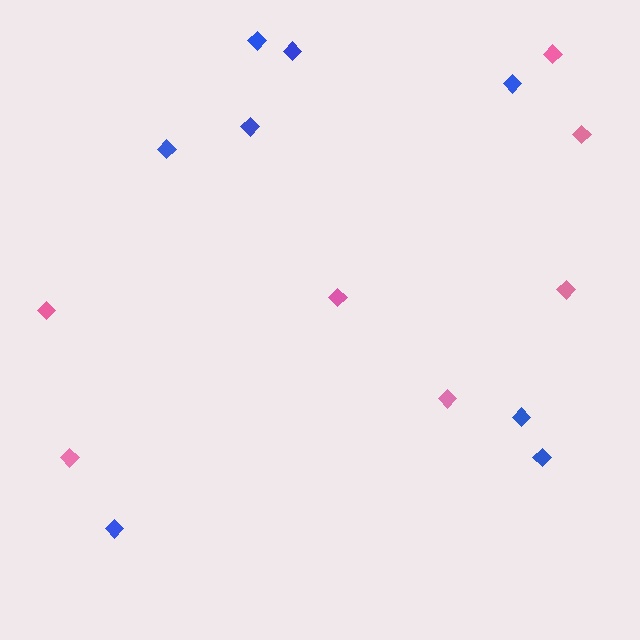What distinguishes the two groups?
There are 2 groups: one group of pink diamonds (7) and one group of blue diamonds (8).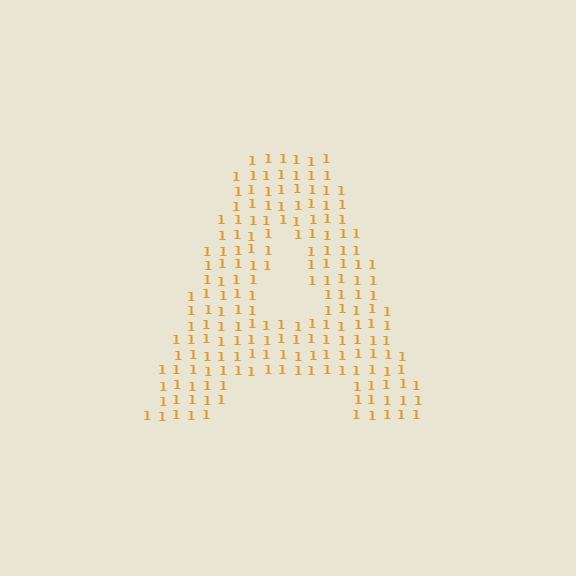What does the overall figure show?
The overall figure shows the letter A.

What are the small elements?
The small elements are digit 1's.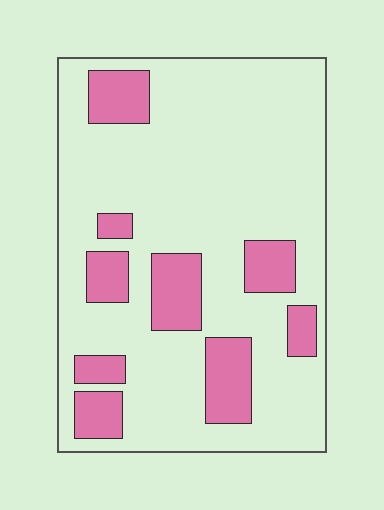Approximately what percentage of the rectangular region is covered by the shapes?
Approximately 20%.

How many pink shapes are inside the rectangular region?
9.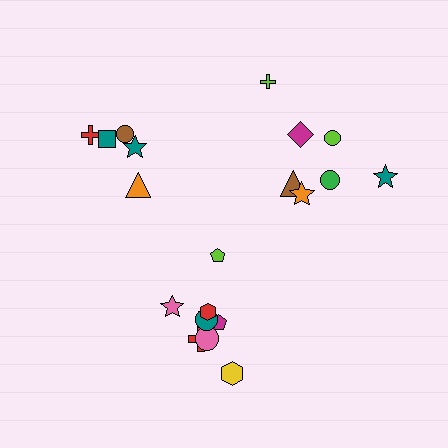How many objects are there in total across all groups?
There are 20 objects.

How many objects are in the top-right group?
There are 7 objects.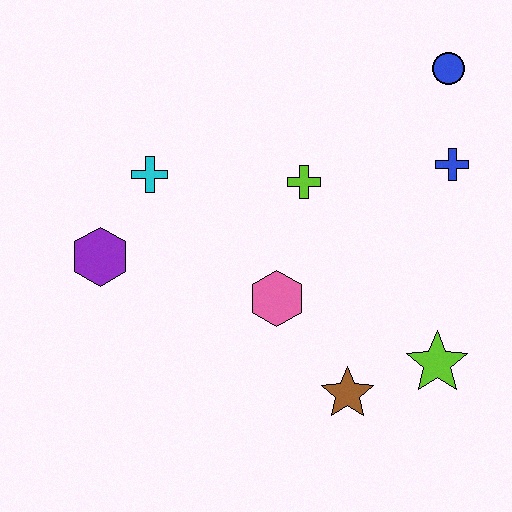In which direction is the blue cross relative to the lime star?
The blue cross is above the lime star.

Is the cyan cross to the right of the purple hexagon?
Yes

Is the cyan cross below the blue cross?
Yes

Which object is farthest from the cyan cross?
The lime star is farthest from the cyan cross.